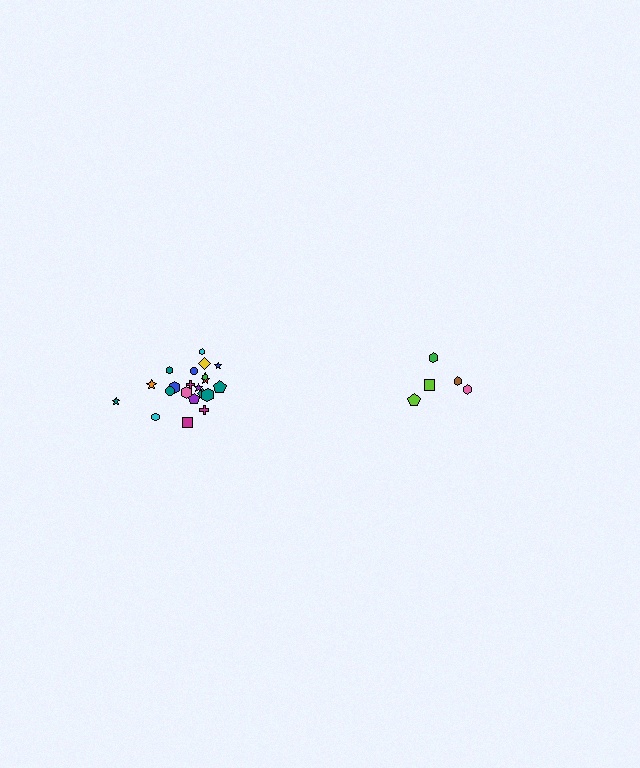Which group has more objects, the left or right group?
The left group.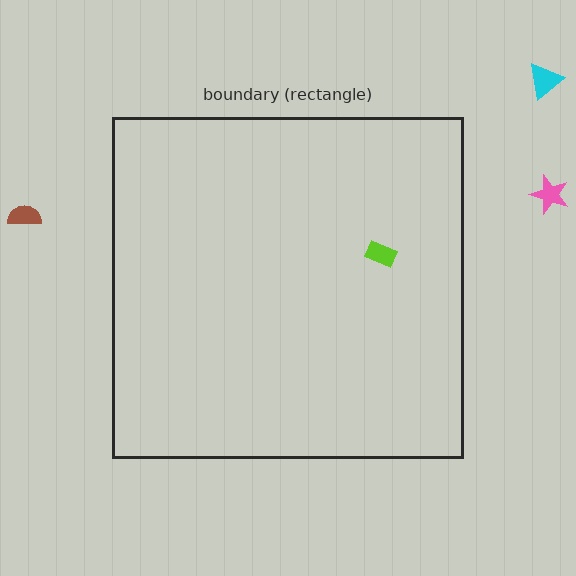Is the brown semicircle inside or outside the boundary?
Outside.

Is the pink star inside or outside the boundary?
Outside.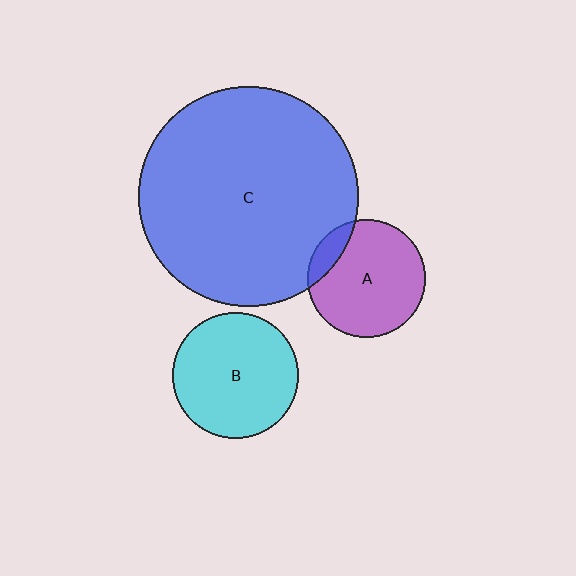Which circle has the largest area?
Circle C (blue).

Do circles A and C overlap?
Yes.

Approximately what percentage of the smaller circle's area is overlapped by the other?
Approximately 15%.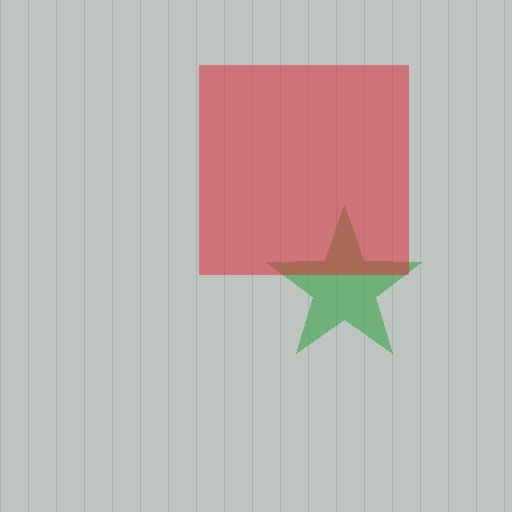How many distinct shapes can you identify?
There are 2 distinct shapes: a green star, a red square.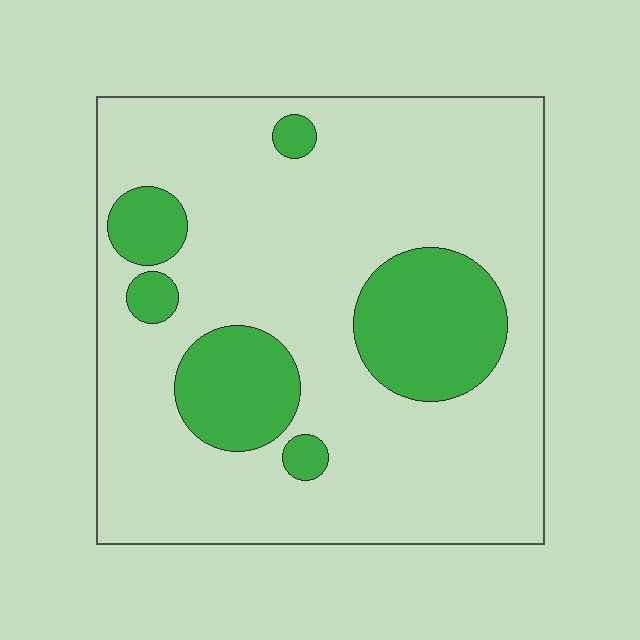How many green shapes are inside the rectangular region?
6.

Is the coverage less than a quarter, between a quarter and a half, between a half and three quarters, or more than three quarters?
Less than a quarter.